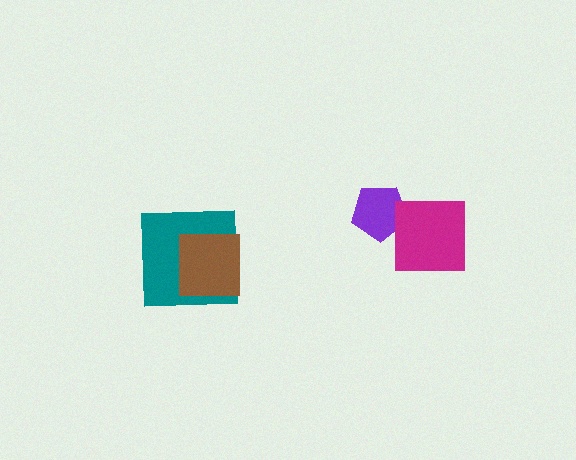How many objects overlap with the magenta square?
1 object overlaps with the magenta square.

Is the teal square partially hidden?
Yes, it is partially covered by another shape.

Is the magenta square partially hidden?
No, no other shape covers it.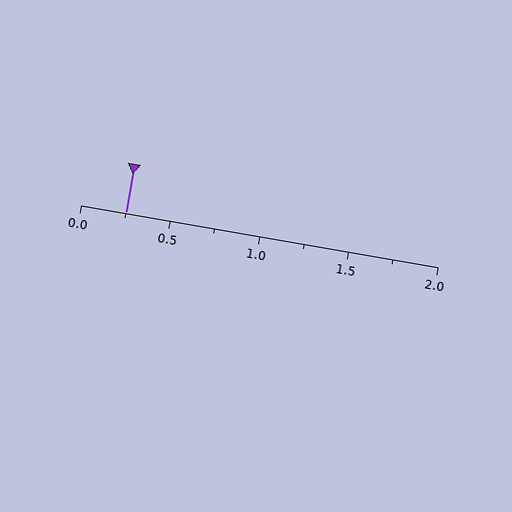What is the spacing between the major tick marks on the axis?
The major ticks are spaced 0.5 apart.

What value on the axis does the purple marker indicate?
The marker indicates approximately 0.25.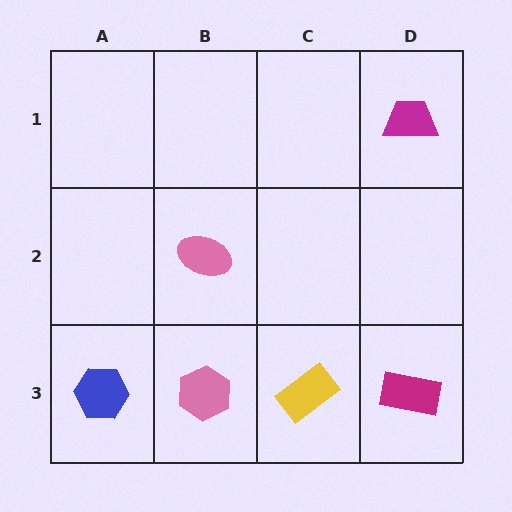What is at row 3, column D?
A magenta rectangle.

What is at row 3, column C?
A yellow rectangle.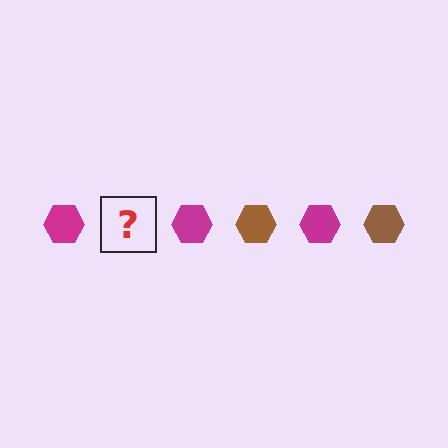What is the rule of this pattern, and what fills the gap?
The rule is that the pattern cycles through magenta, brown hexagons. The gap should be filled with a brown hexagon.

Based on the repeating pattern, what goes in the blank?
The blank should be a brown hexagon.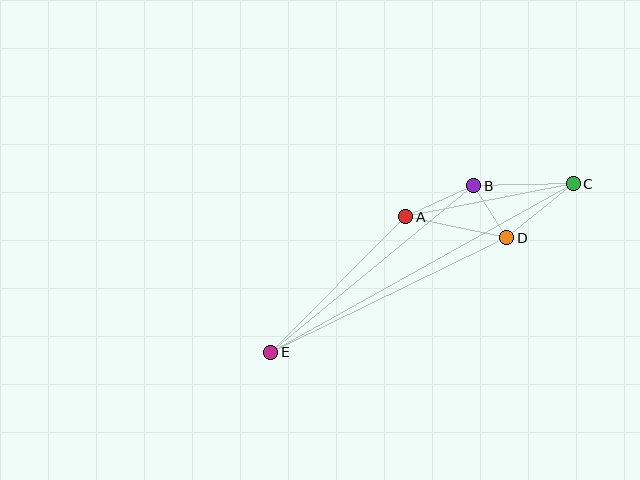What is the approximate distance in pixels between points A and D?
The distance between A and D is approximately 103 pixels.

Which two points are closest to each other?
Points B and D are closest to each other.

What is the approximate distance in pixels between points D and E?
The distance between D and E is approximately 262 pixels.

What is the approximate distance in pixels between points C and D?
The distance between C and D is approximately 86 pixels.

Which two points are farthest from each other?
Points C and E are farthest from each other.